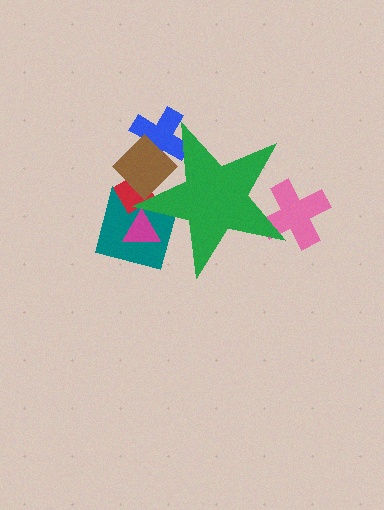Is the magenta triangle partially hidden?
Yes, the magenta triangle is partially hidden behind the green star.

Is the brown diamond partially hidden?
Yes, the brown diamond is partially hidden behind the green star.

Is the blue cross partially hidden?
Yes, the blue cross is partially hidden behind the green star.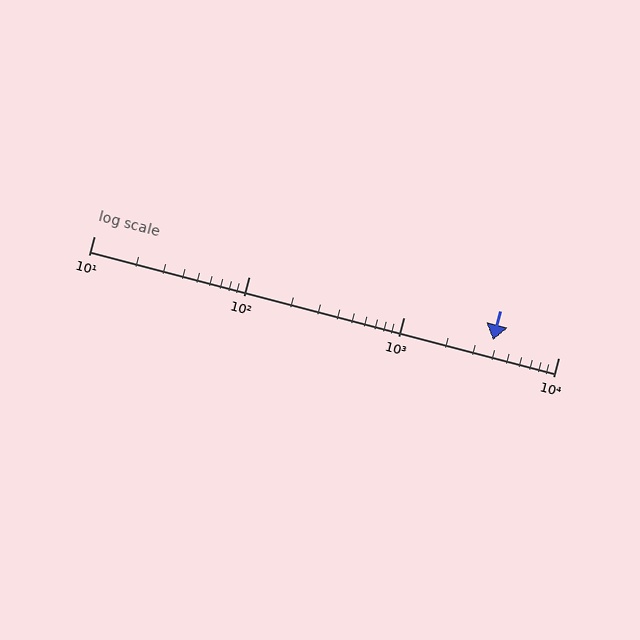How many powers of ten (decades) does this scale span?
The scale spans 3 decades, from 10 to 10000.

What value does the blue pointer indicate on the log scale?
The pointer indicates approximately 3800.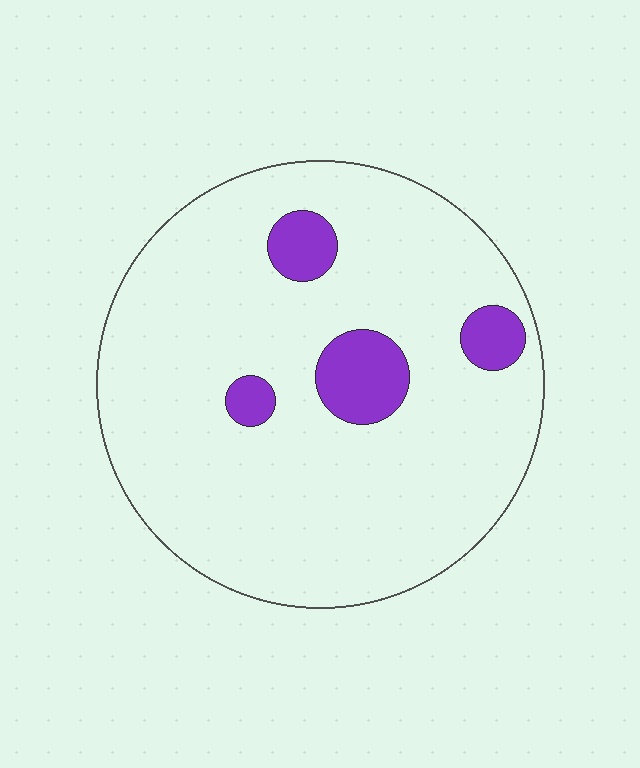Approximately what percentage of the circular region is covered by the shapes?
Approximately 10%.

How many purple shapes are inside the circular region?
4.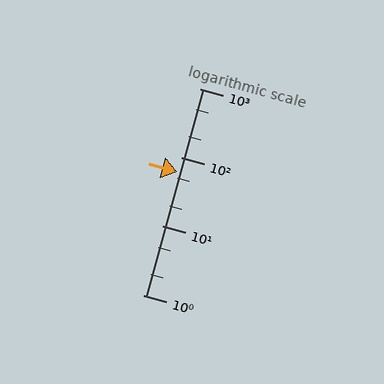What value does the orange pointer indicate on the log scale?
The pointer indicates approximately 62.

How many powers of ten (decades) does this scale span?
The scale spans 3 decades, from 1 to 1000.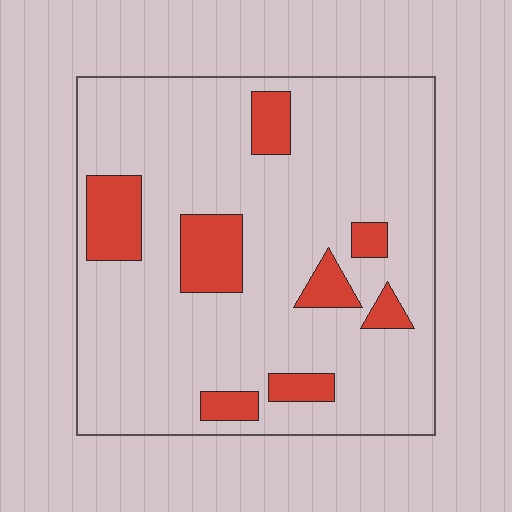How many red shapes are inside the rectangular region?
8.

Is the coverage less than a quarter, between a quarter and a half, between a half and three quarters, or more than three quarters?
Less than a quarter.